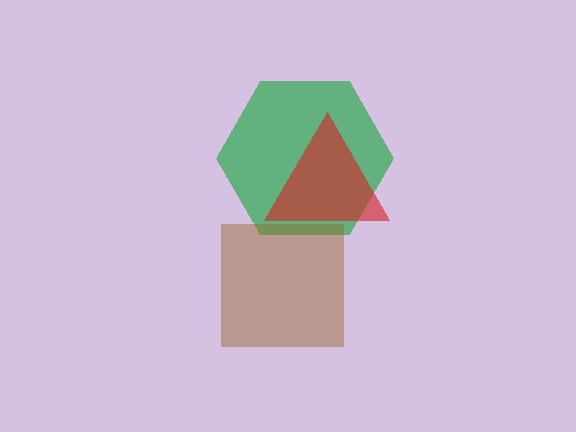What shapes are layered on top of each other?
The layered shapes are: a green hexagon, a brown square, a red triangle.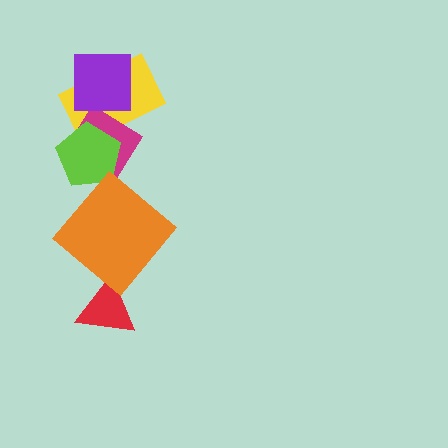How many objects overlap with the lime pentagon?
2 objects overlap with the lime pentagon.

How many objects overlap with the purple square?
1 object overlaps with the purple square.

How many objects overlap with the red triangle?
0 objects overlap with the red triangle.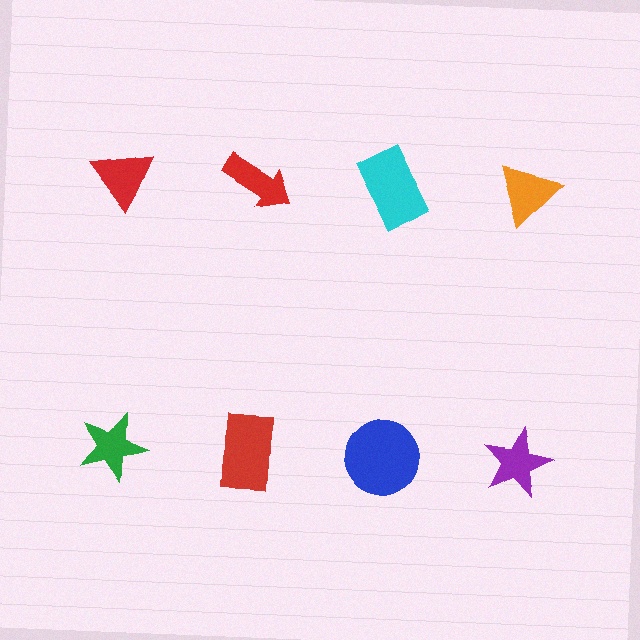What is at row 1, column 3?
A cyan rectangle.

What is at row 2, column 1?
A green star.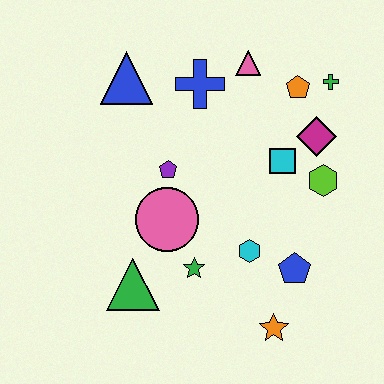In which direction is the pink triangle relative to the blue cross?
The pink triangle is to the right of the blue cross.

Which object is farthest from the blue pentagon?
The blue triangle is farthest from the blue pentagon.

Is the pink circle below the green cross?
Yes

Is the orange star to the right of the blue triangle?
Yes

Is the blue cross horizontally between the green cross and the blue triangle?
Yes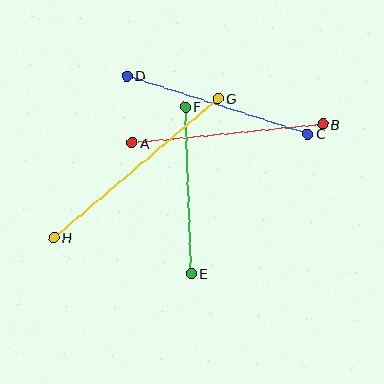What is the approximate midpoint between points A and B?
The midpoint is at approximately (227, 134) pixels.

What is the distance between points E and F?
The distance is approximately 166 pixels.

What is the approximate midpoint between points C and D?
The midpoint is at approximately (217, 105) pixels.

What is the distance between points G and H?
The distance is approximately 215 pixels.